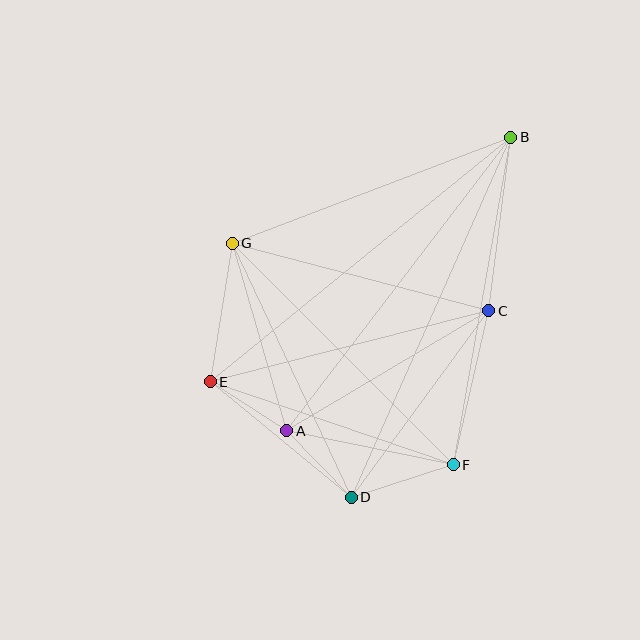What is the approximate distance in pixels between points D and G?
The distance between D and G is approximately 281 pixels.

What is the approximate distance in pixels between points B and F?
The distance between B and F is approximately 333 pixels.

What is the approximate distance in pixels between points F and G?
The distance between F and G is approximately 313 pixels.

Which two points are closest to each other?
Points A and E are closest to each other.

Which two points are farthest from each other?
Points B and D are farthest from each other.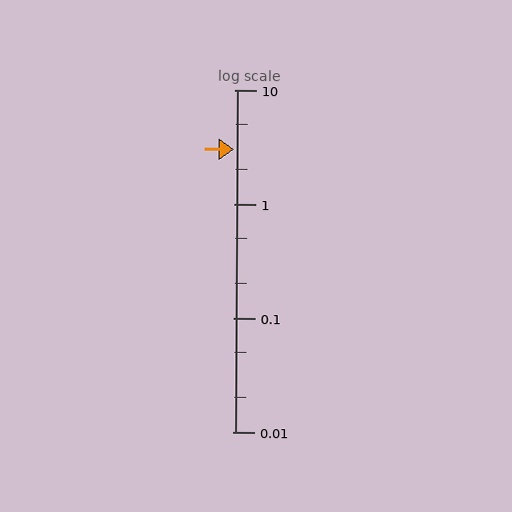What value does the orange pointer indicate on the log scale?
The pointer indicates approximately 3.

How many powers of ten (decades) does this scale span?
The scale spans 3 decades, from 0.01 to 10.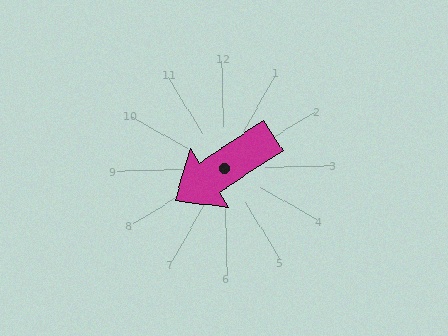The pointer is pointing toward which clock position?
Roughly 8 o'clock.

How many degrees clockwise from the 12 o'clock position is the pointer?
Approximately 238 degrees.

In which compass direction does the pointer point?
Southwest.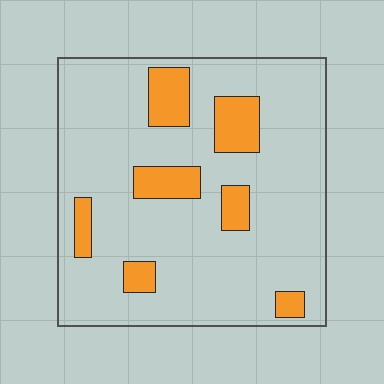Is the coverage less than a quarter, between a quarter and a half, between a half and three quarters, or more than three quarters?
Less than a quarter.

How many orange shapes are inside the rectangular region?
7.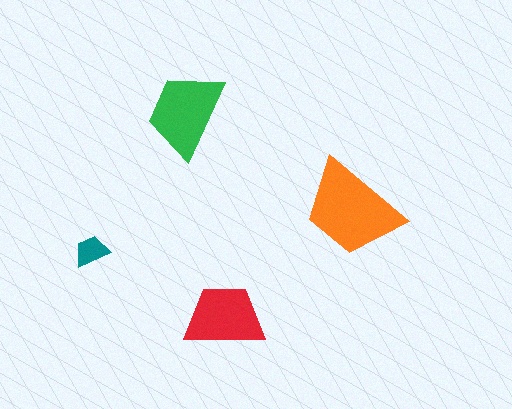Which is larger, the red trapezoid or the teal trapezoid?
The red one.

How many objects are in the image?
There are 4 objects in the image.